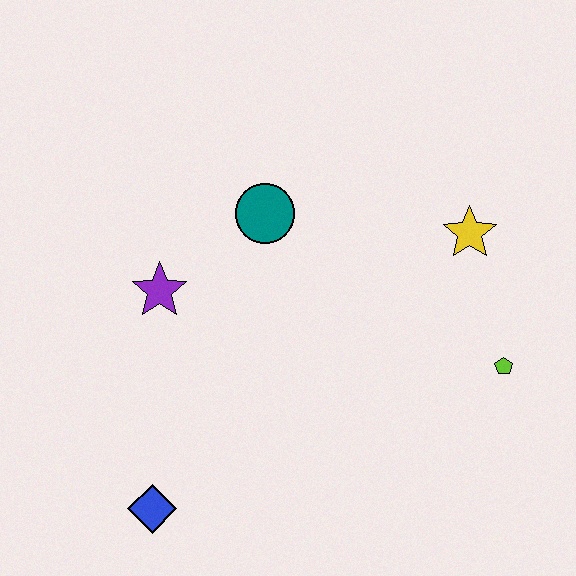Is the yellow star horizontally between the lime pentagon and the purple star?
Yes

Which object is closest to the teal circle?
The purple star is closest to the teal circle.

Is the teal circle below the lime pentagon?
No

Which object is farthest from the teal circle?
The blue diamond is farthest from the teal circle.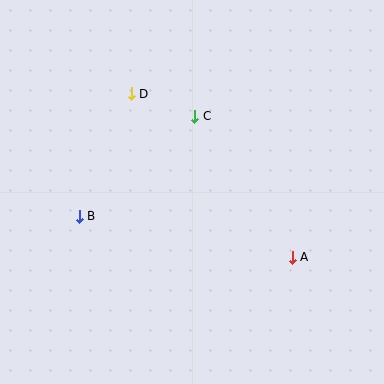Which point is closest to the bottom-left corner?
Point B is closest to the bottom-left corner.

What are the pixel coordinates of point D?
Point D is at (131, 94).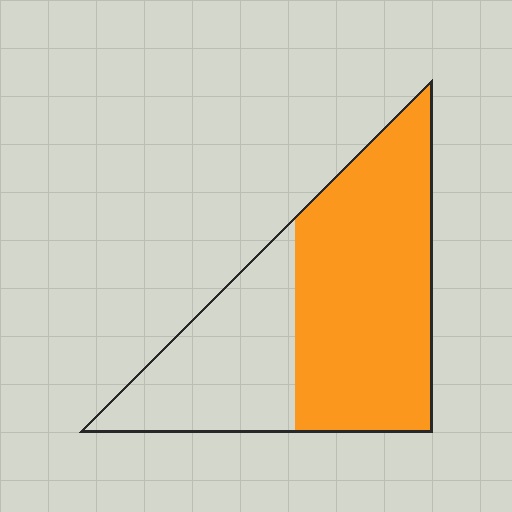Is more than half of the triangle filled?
Yes.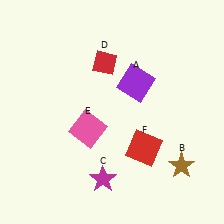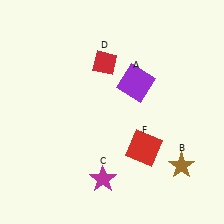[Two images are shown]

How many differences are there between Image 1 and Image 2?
There is 1 difference between the two images.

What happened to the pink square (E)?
The pink square (E) was removed in Image 2. It was in the bottom-left area of Image 1.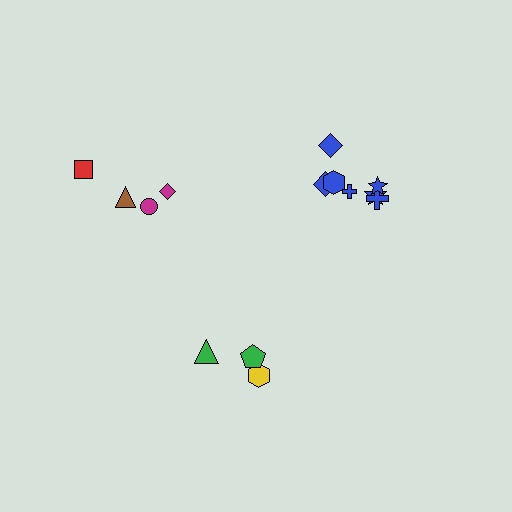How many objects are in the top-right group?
There are 7 objects.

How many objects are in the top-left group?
There are 4 objects.